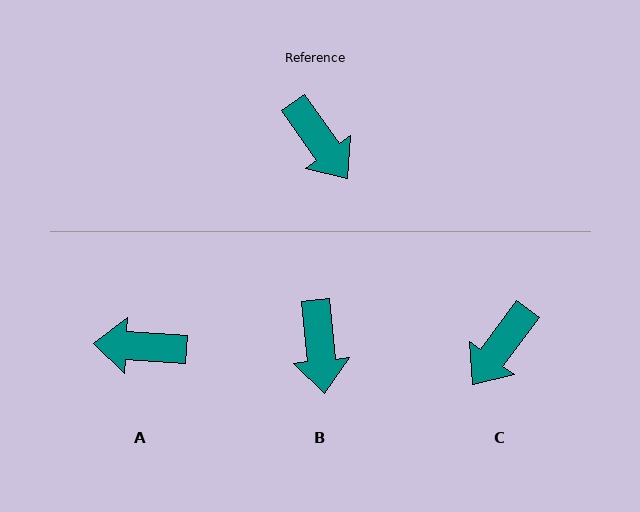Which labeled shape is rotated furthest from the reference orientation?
A, about 129 degrees away.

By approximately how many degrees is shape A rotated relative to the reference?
Approximately 129 degrees clockwise.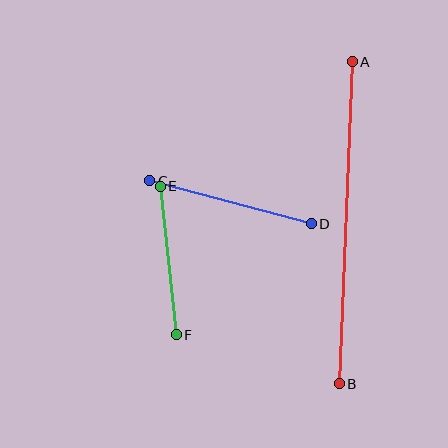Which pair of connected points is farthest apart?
Points A and B are farthest apart.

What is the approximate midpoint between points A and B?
The midpoint is at approximately (346, 223) pixels.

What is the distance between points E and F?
The distance is approximately 149 pixels.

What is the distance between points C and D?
The distance is approximately 167 pixels.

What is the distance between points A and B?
The distance is approximately 322 pixels.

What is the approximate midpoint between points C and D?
The midpoint is at approximately (230, 202) pixels.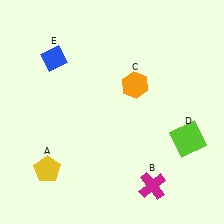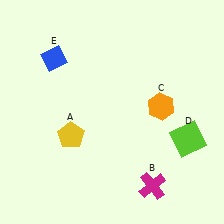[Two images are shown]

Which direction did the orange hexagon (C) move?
The orange hexagon (C) moved right.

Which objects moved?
The objects that moved are: the yellow pentagon (A), the orange hexagon (C).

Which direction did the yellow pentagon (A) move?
The yellow pentagon (A) moved up.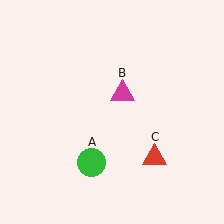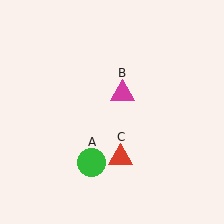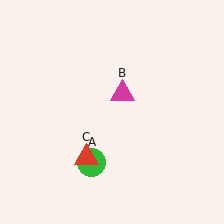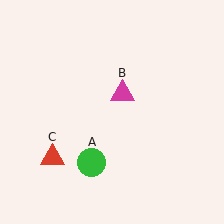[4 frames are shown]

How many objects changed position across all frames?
1 object changed position: red triangle (object C).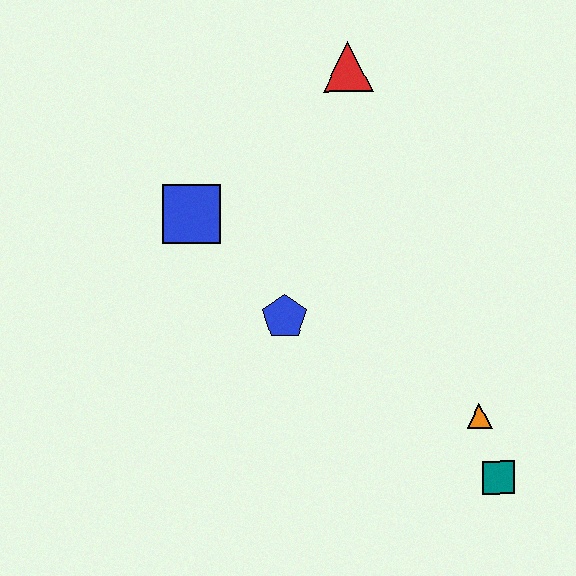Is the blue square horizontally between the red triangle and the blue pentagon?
No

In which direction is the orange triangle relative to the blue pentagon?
The orange triangle is to the right of the blue pentagon.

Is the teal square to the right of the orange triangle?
Yes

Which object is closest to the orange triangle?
The teal square is closest to the orange triangle.